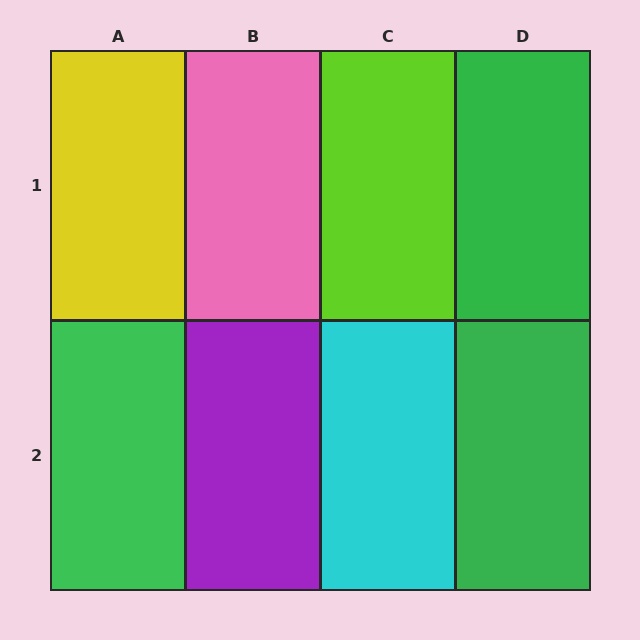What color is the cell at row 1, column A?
Yellow.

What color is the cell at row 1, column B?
Pink.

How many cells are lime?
1 cell is lime.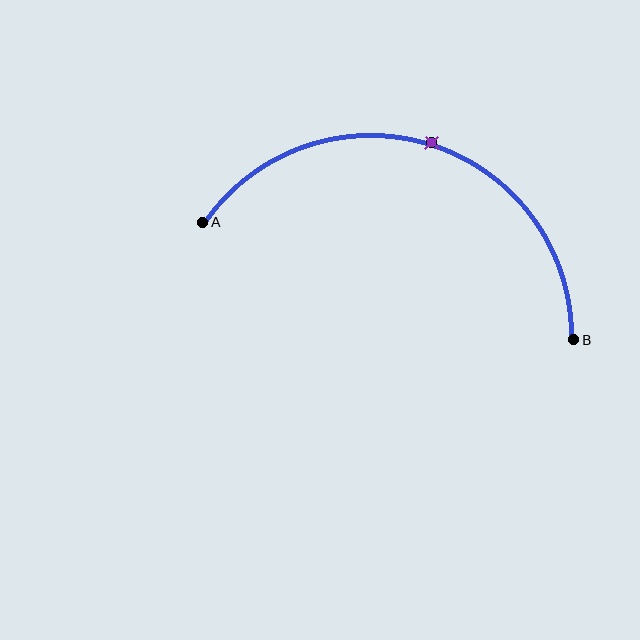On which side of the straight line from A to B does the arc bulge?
The arc bulges above the straight line connecting A and B.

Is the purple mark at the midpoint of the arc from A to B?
Yes. The purple mark lies on the arc at equal arc-length from both A and B — it is the arc midpoint.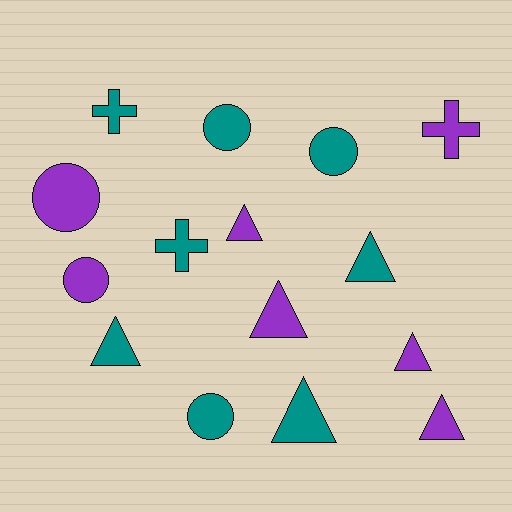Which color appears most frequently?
Teal, with 8 objects.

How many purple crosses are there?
There is 1 purple cross.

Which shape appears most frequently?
Triangle, with 7 objects.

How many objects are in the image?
There are 15 objects.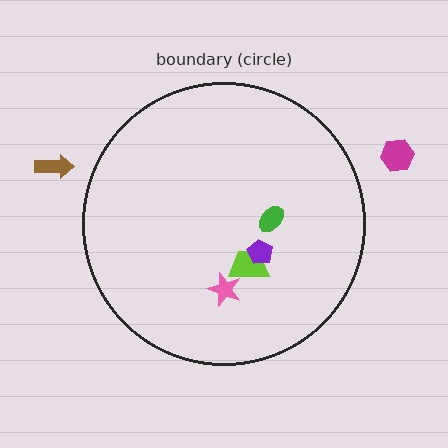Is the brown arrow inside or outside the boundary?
Outside.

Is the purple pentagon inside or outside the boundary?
Inside.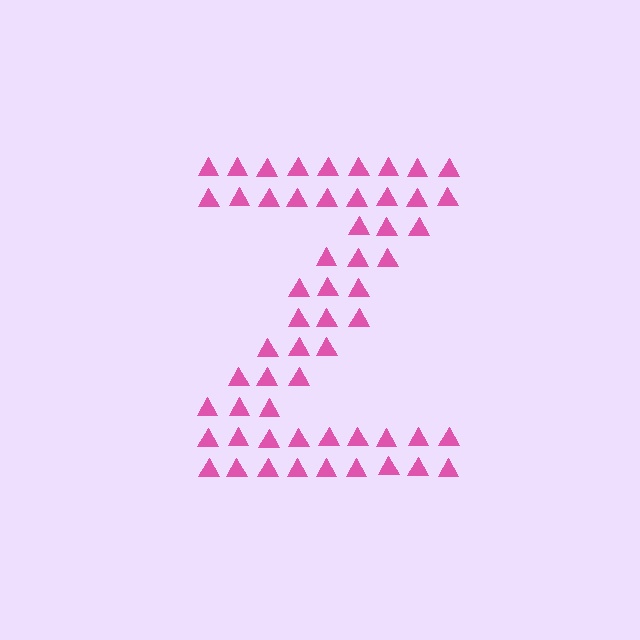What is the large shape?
The large shape is the letter Z.